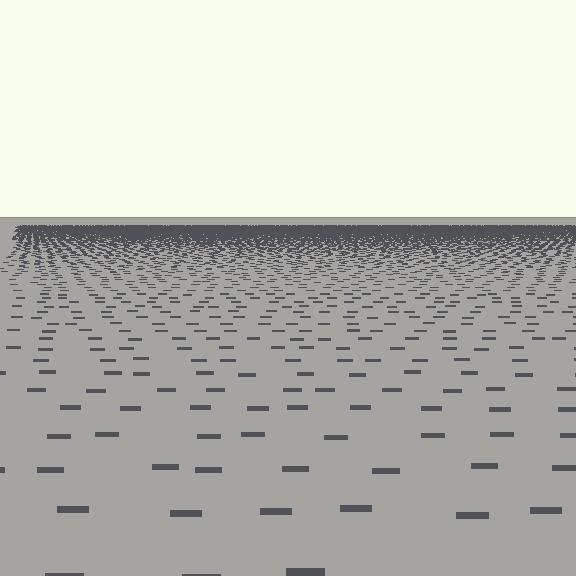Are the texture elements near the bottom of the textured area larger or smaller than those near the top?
Larger. Near the bottom, elements are closer to the viewer and appear at a bigger on-screen size.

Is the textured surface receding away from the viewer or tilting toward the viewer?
The surface is receding away from the viewer. Texture elements get smaller and denser toward the top.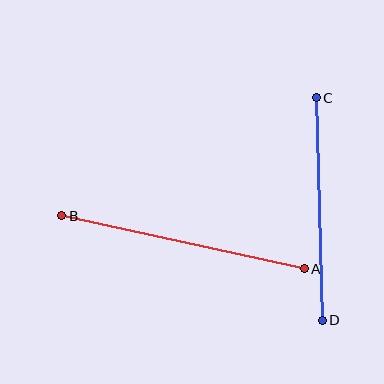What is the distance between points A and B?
The distance is approximately 248 pixels.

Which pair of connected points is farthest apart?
Points A and B are farthest apart.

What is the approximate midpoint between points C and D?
The midpoint is at approximately (319, 209) pixels.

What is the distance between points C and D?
The distance is approximately 223 pixels.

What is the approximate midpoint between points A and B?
The midpoint is at approximately (183, 242) pixels.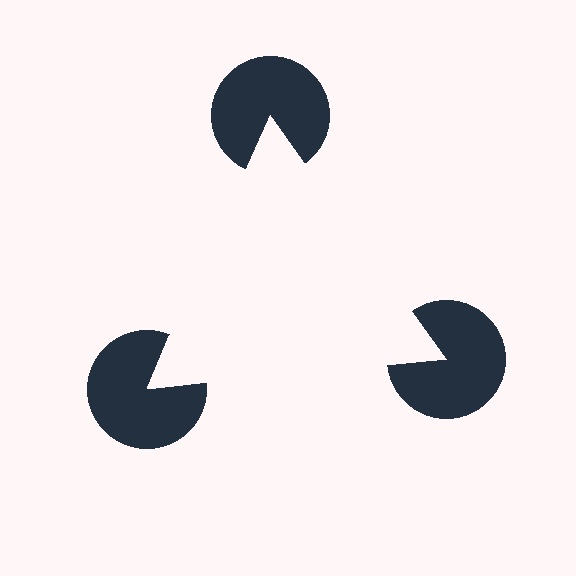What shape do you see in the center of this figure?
An illusory triangle — its edges are inferred from the aligned wedge cuts in the pac-man discs, not physically drawn.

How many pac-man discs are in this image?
There are 3 — one at each vertex of the illusory triangle.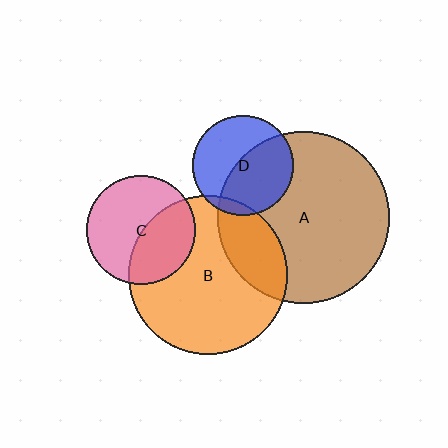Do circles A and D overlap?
Yes.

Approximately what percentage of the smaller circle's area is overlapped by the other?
Approximately 50%.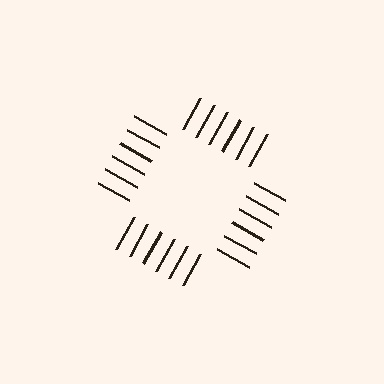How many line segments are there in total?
24 — 6 along each of the 4 edges.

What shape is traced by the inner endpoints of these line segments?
An illusory square — the line segments terminate on its edges but no continuous stroke is drawn.